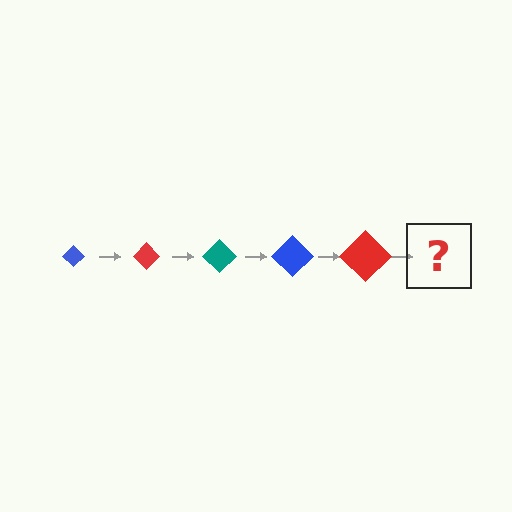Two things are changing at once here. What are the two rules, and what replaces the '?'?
The two rules are that the diamond grows larger each step and the color cycles through blue, red, and teal. The '?' should be a teal diamond, larger than the previous one.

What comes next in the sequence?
The next element should be a teal diamond, larger than the previous one.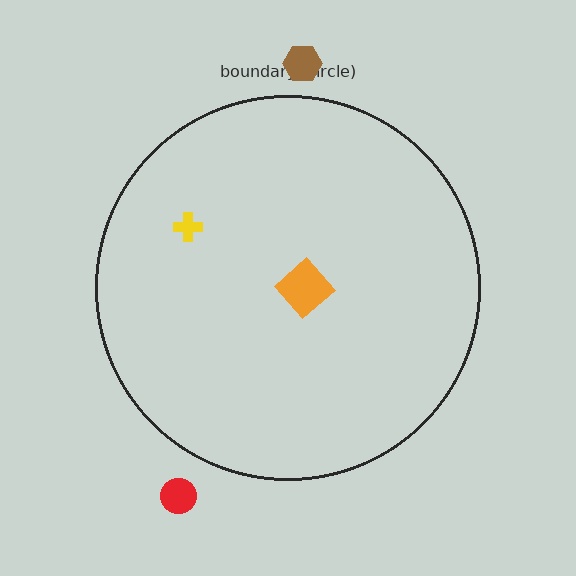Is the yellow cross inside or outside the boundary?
Inside.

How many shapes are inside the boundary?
2 inside, 2 outside.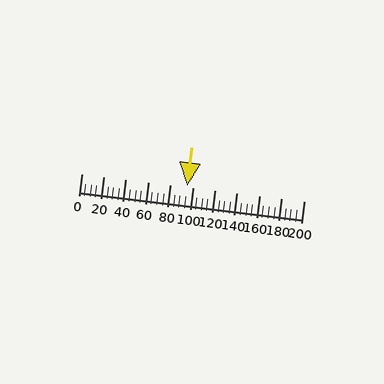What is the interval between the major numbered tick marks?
The major tick marks are spaced 20 units apart.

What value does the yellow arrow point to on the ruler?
The yellow arrow points to approximately 95.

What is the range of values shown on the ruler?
The ruler shows values from 0 to 200.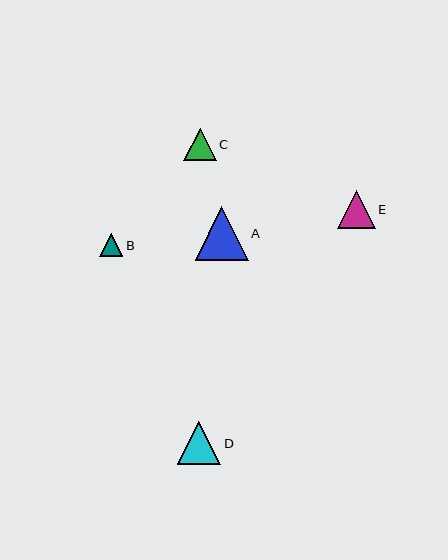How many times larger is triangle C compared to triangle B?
Triangle C is approximately 1.4 times the size of triangle B.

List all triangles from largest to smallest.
From largest to smallest: A, D, E, C, B.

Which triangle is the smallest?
Triangle B is the smallest with a size of approximately 23 pixels.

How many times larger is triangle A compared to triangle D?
Triangle A is approximately 1.2 times the size of triangle D.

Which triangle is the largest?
Triangle A is the largest with a size of approximately 53 pixels.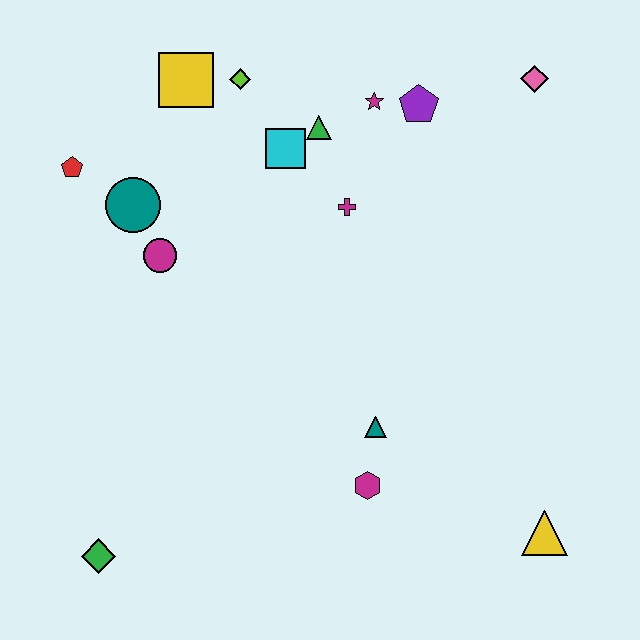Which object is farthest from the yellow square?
The yellow triangle is farthest from the yellow square.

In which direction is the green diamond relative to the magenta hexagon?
The green diamond is to the left of the magenta hexagon.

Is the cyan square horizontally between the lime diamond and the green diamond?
No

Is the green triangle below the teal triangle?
No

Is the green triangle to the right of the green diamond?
Yes